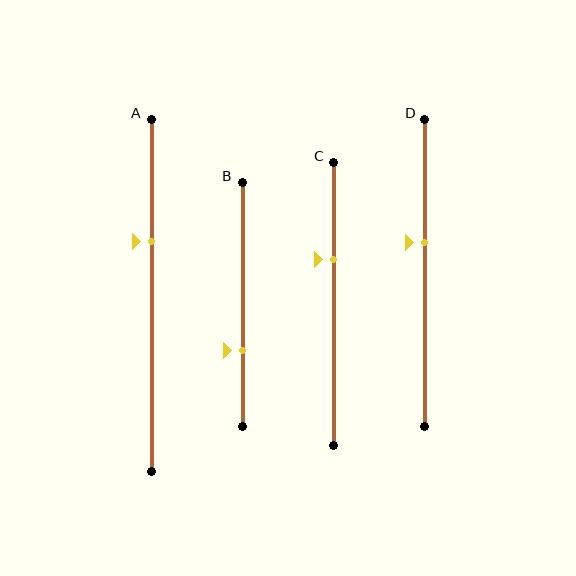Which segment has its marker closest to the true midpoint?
Segment D has its marker closest to the true midpoint.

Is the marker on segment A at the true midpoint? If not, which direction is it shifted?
No, the marker on segment A is shifted upward by about 15% of the segment length.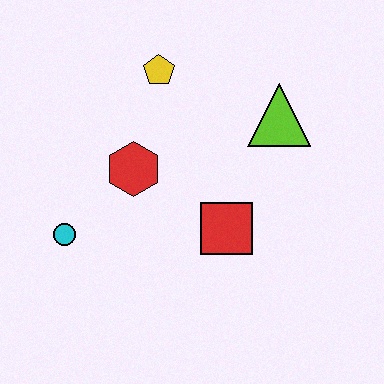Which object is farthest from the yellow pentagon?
The cyan circle is farthest from the yellow pentagon.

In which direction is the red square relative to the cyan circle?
The red square is to the right of the cyan circle.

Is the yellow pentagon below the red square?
No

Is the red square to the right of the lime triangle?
No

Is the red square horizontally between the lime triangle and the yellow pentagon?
Yes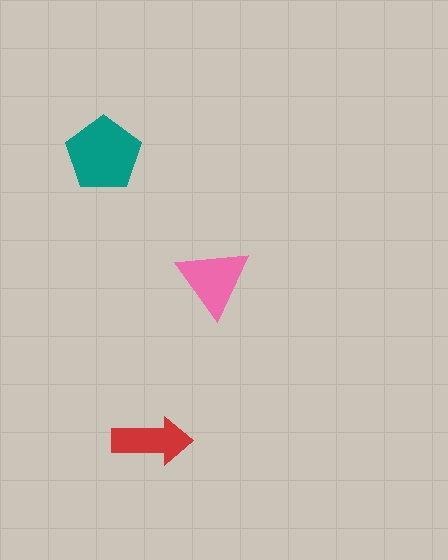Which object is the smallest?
The red arrow.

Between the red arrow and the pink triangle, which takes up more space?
The pink triangle.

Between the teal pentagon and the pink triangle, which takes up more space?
The teal pentagon.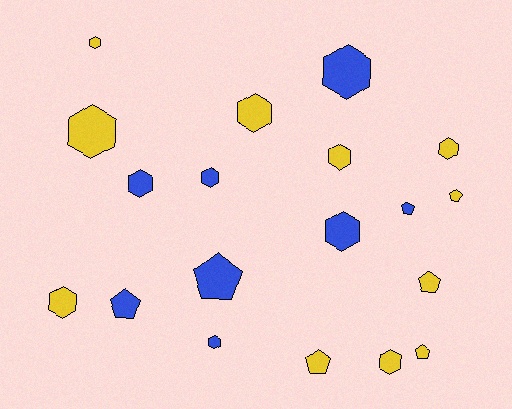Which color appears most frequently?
Yellow, with 11 objects.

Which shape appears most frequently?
Hexagon, with 12 objects.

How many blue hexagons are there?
There are 5 blue hexagons.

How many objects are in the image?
There are 19 objects.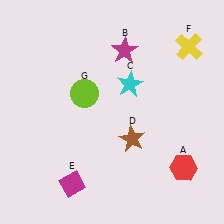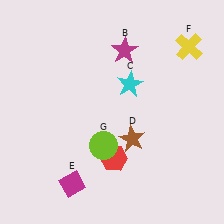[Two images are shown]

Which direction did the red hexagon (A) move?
The red hexagon (A) moved left.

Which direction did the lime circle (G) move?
The lime circle (G) moved down.